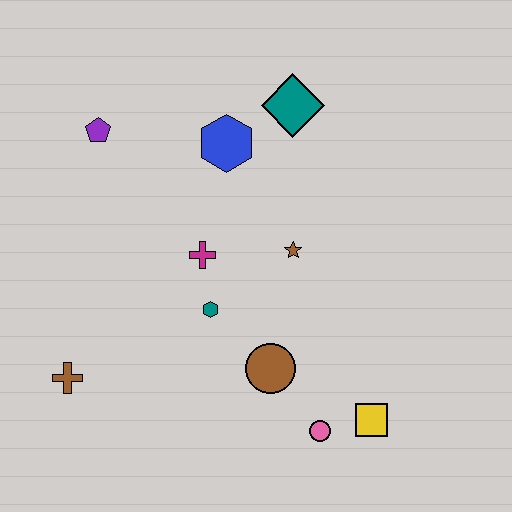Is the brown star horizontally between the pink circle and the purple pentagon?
Yes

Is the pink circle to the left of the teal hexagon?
No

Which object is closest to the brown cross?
The teal hexagon is closest to the brown cross.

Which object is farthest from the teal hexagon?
The teal diamond is farthest from the teal hexagon.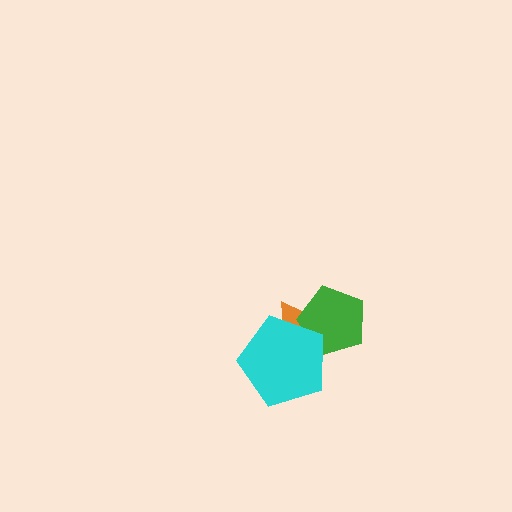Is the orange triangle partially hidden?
Yes, it is partially covered by another shape.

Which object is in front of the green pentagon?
The cyan pentagon is in front of the green pentagon.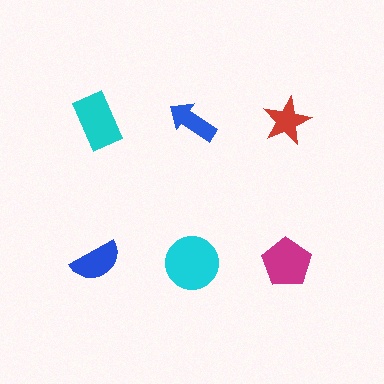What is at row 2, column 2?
A cyan circle.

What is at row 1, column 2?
A blue arrow.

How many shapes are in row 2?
3 shapes.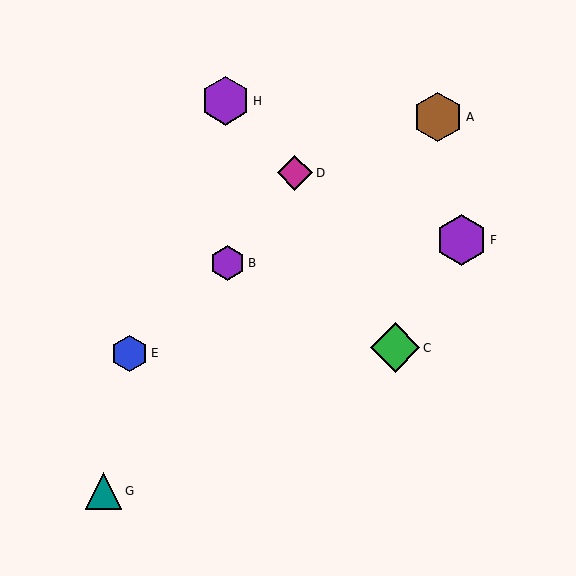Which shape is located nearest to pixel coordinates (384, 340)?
The green diamond (labeled C) at (395, 348) is nearest to that location.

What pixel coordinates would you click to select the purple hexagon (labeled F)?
Click at (462, 240) to select the purple hexagon F.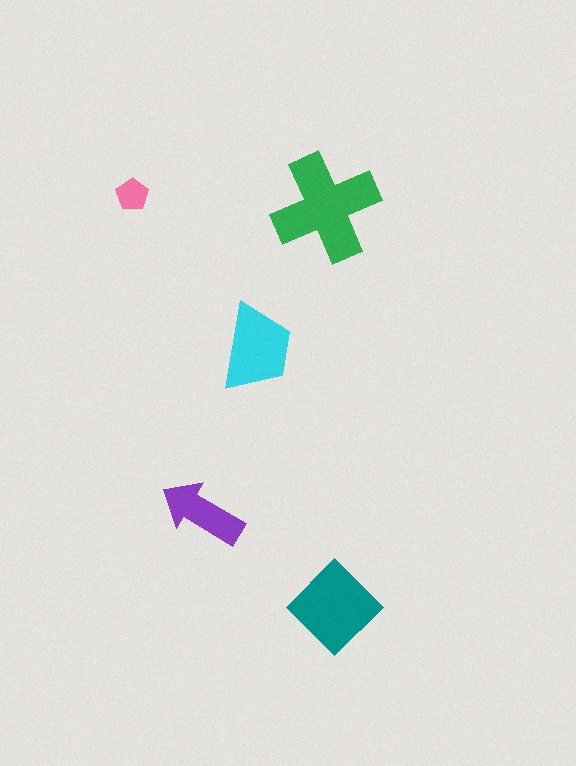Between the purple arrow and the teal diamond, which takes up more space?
The teal diamond.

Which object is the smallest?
The pink pentagon.